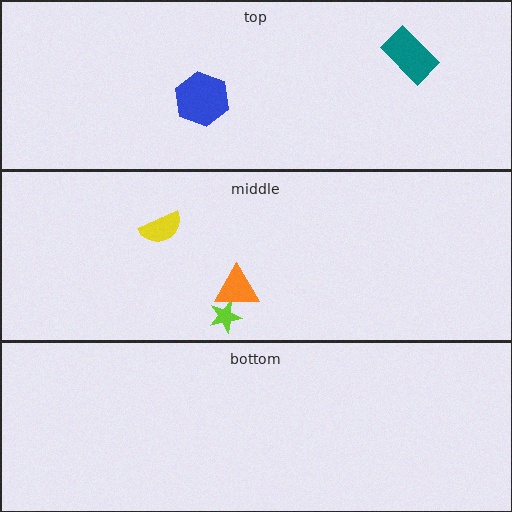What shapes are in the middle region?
The yellow semicircle, the lime star, the orange triangle.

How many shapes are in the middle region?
3.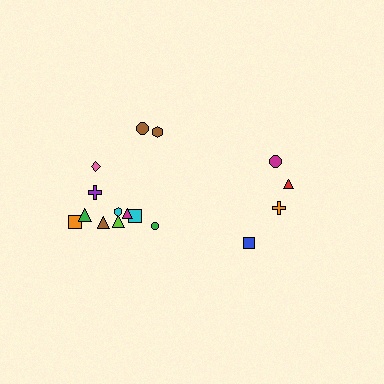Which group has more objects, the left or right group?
The left group.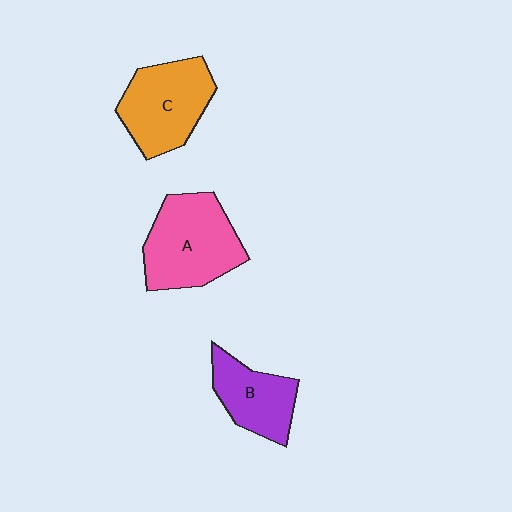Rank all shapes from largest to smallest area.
From largest to smallest: A (pink), C (orange), B (purple).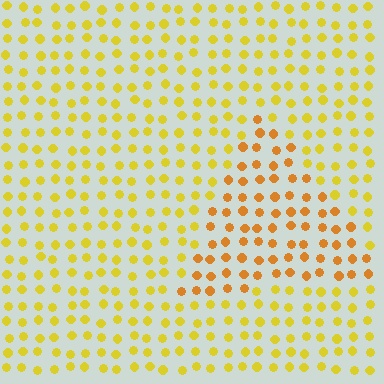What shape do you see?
I see a triangle.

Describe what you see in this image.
The image is filled with small yellow elements in a uniform arrangement. A triangle-shaped region is visible where the elements are tinted to a slightly different hue, forming a subtle color boundary.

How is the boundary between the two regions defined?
The boundary is defined purely by a slight shift in hue (about 26 degrees). Spacing, size, and orientation are identical on both sides.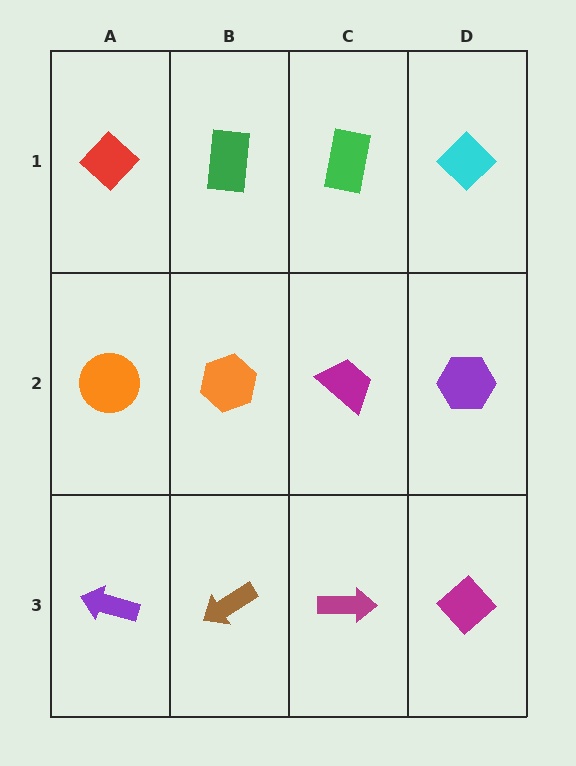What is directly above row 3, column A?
An orange circle.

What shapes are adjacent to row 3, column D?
A purple hexagon (row 2, column D), a magenta arrow (row 3, column C).